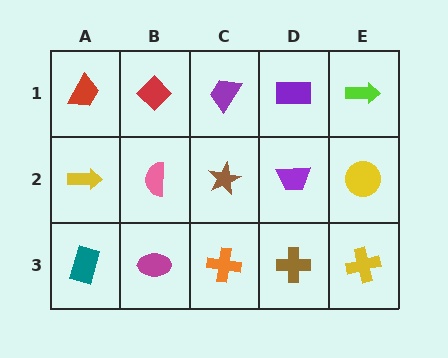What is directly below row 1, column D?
A purple trapezoid.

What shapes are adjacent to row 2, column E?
A lime arrow (row 1, column E), a yellow cross (row 3, column E), a purple trapezoid (row 2, column D).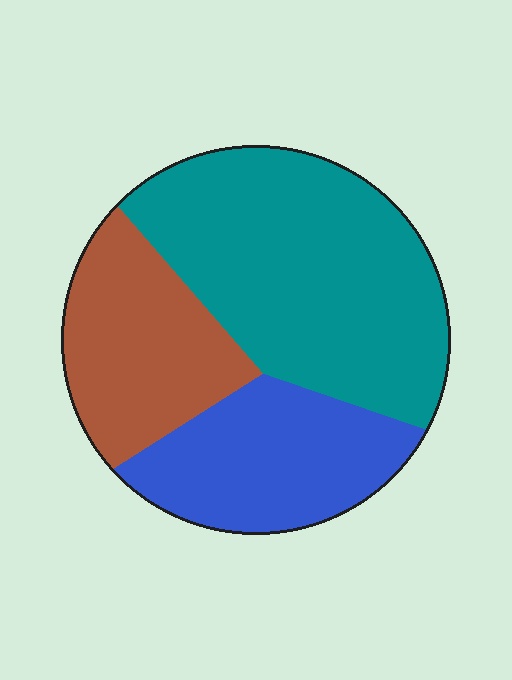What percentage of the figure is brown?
Brown takes up less than a quarter of the figure.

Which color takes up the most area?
Teal, at roughly 50%.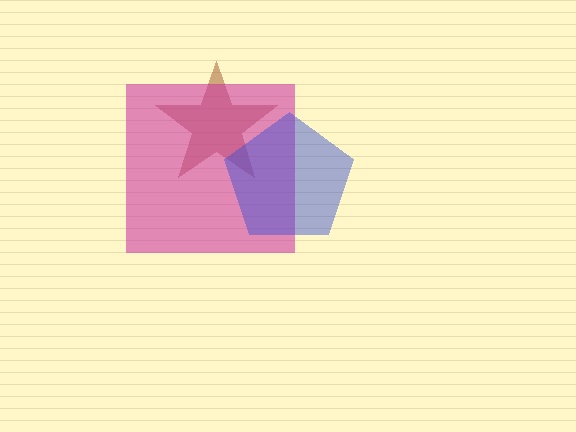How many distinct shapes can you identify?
There are 3 distinct shapes: a brown star, a magenta square, a blue pentagon.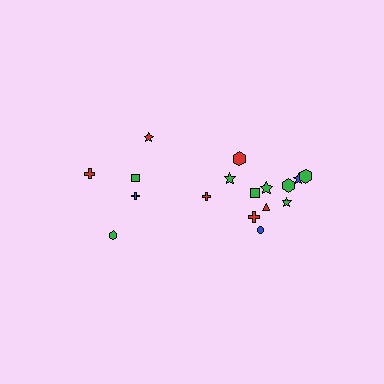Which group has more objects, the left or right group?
The right group.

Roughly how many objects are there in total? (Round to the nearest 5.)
Roughly 15 objects in total.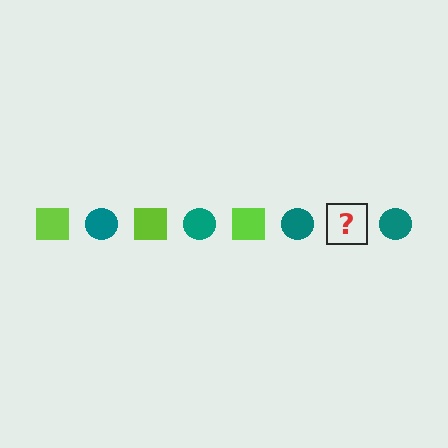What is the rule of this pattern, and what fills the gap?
The rule is that the pattern alternates between lime square and teal circle. The gap should be filled with a lime square.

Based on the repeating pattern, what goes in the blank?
The blank should be a lime square.